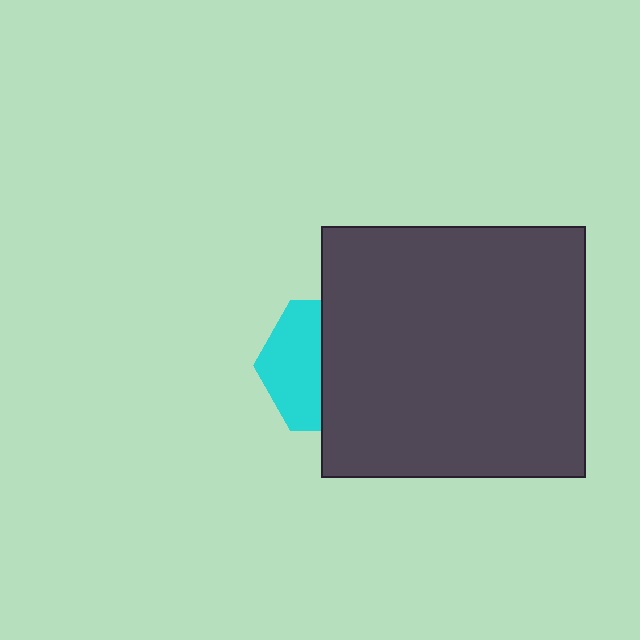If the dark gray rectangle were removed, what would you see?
You would see the complete cyan hexagon.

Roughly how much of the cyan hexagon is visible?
A small part of it is visible (roughly 44%).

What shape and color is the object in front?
The object in front is a dark gray rectangle.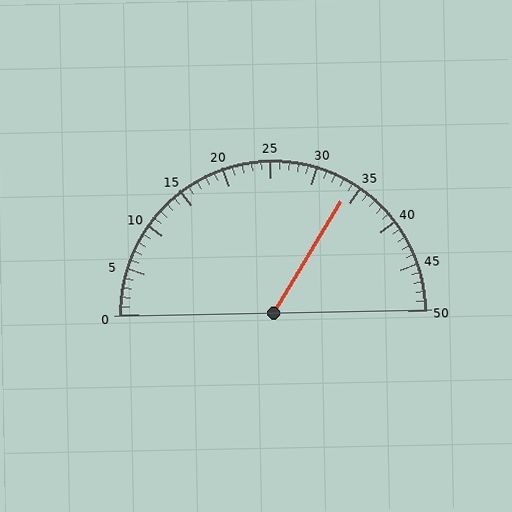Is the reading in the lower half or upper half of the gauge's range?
The reading is in the upper half of the range (0 to 50).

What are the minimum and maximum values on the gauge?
The gauge ranges from 0 to 50.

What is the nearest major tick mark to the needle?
The nearest major tick mark is 35.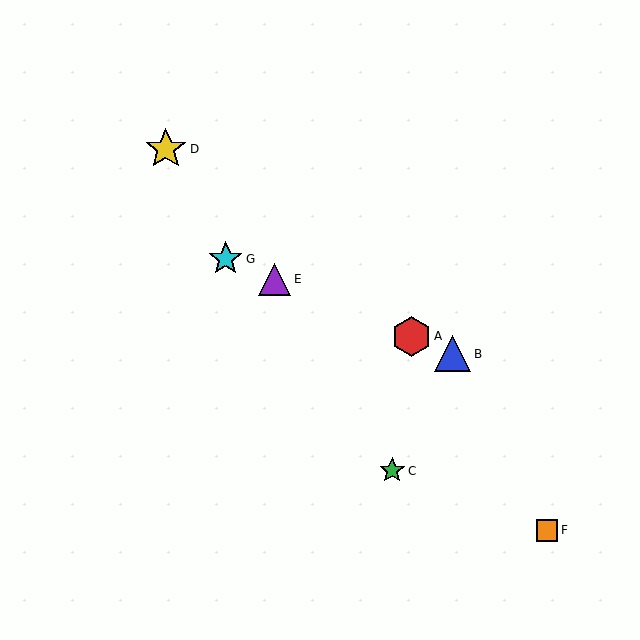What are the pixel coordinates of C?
Object C is at (392, 471).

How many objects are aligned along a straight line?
4 objects (A, B, E, G) are aligned along a straight line.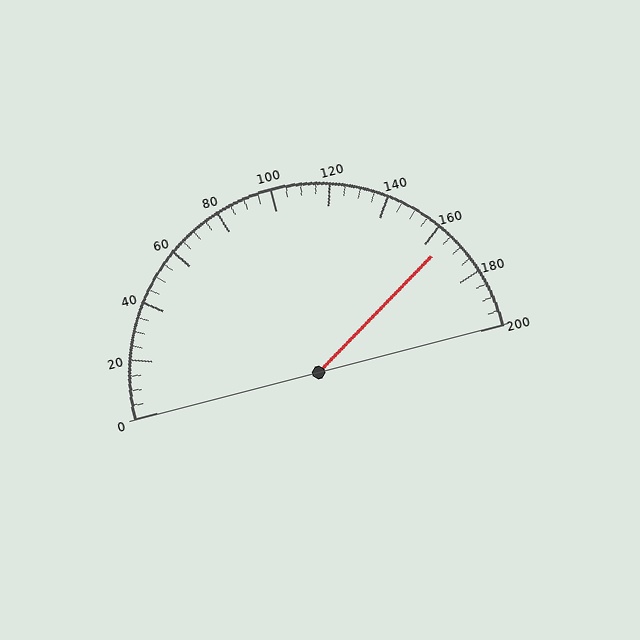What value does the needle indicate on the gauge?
The needle indicates approximately 165.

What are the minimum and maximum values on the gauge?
The gauge ranges from 0 to 200.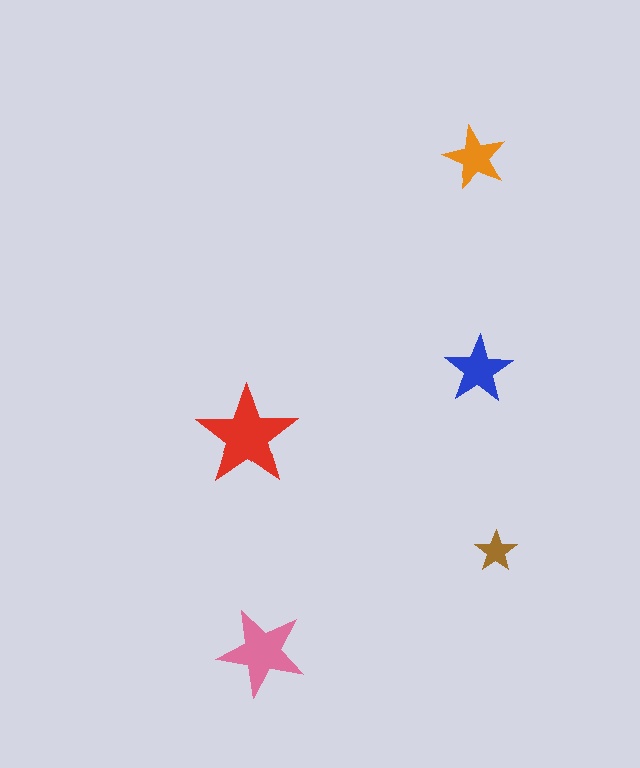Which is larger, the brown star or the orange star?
The orange one.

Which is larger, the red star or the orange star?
The red one.